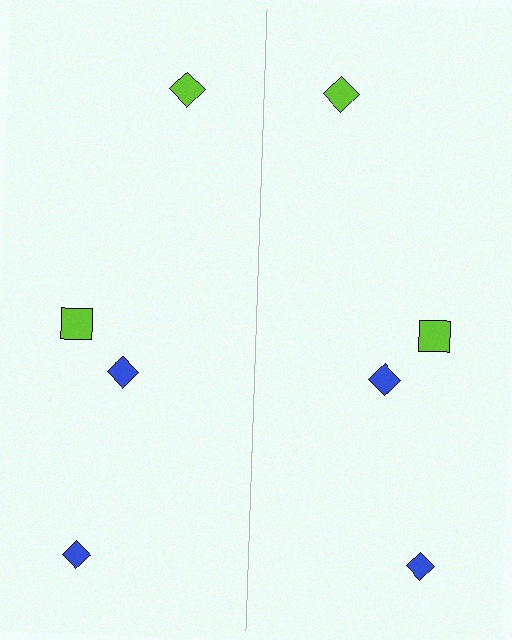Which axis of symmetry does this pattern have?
The pattern has a vertical axis of symmetry running through the center of the image.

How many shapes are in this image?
There are 8 shapes in this image.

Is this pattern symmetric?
Yes, this pattern has bilateral (reflection) symmetry.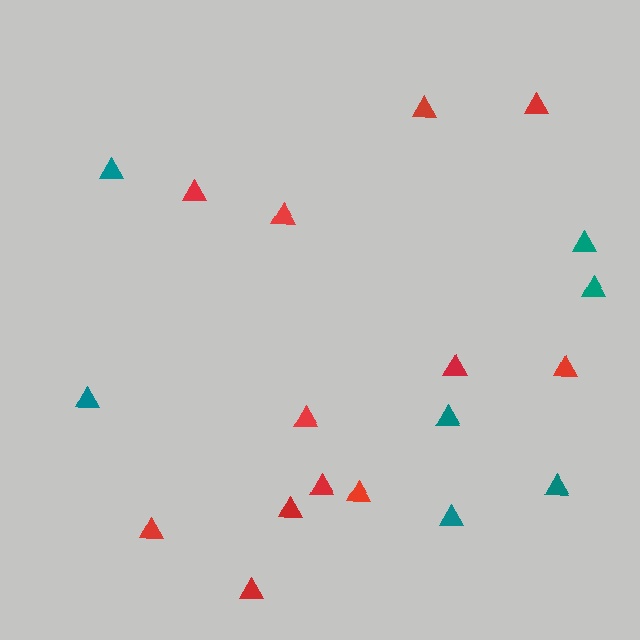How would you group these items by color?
There are 2 groups: one group of red triangles (12) and one group of teal triangles (7).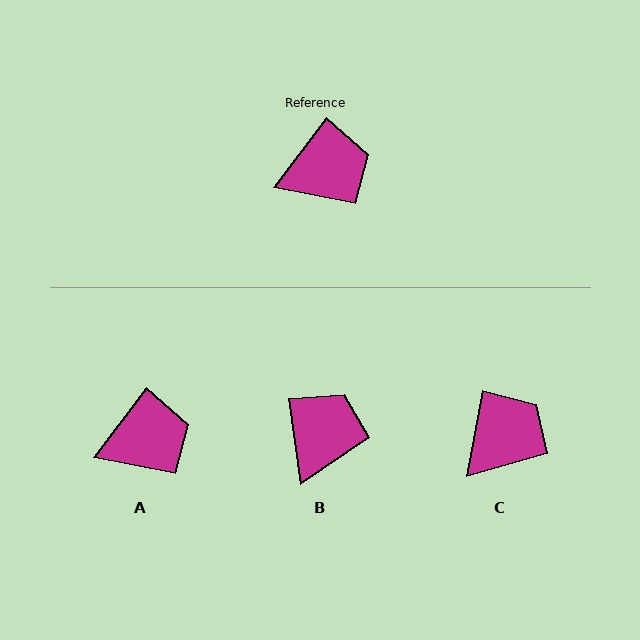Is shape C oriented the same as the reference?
No, it is off by about 27 degrees.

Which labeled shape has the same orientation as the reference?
A.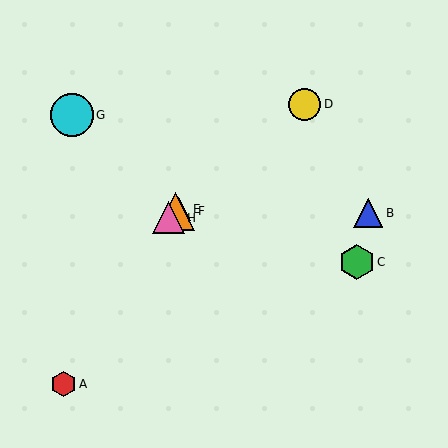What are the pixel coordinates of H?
Object H is at (168, 218).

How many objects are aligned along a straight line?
4 objects (D, E, F, H) are aligned along a straight line.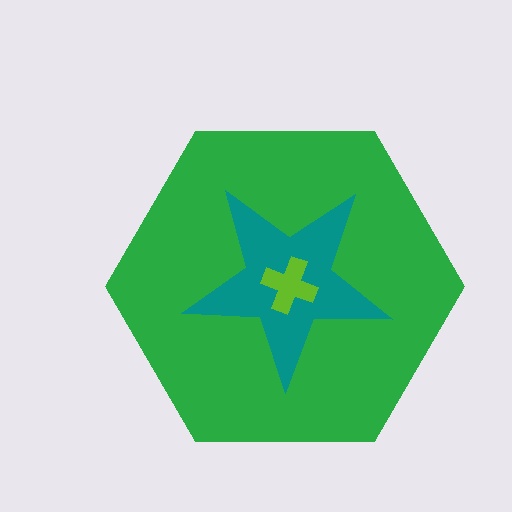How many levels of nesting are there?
3.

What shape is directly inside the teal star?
The lime cross.